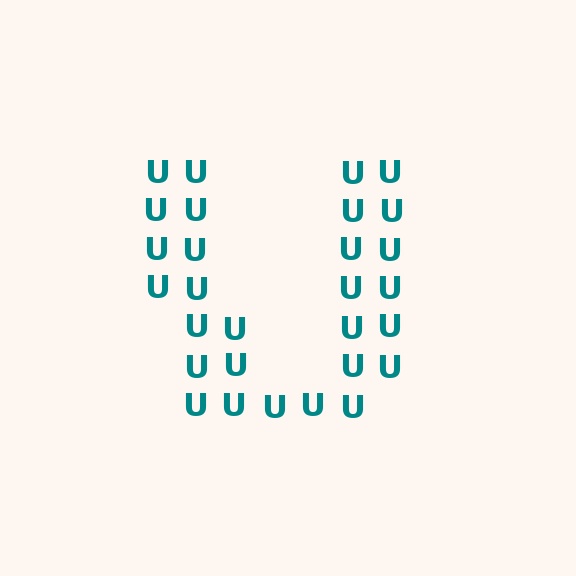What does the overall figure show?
The overall figure shows the letter U.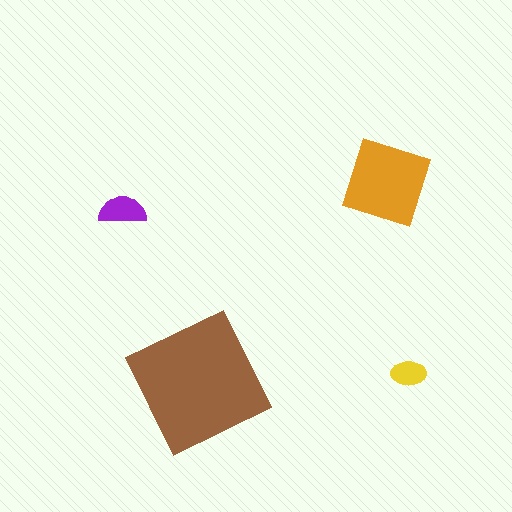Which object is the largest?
The brown square.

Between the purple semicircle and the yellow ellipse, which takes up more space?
The purple semicircle.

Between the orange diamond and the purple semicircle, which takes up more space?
The orange diamond.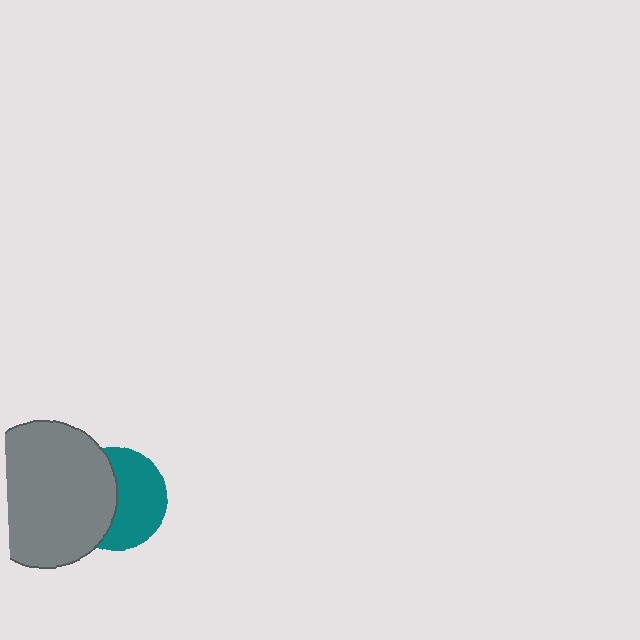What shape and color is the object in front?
The object in front is a gray circle.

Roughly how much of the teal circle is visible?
About half of it is visible (roughly 54%).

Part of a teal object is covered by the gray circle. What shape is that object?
It is a circle.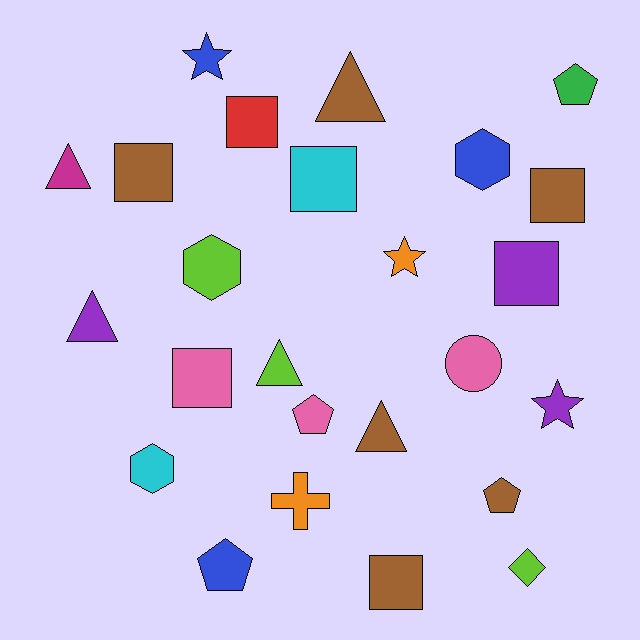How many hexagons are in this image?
There are 3 hexagons.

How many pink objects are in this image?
There are 3 pink objects.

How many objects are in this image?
There are 25 objects.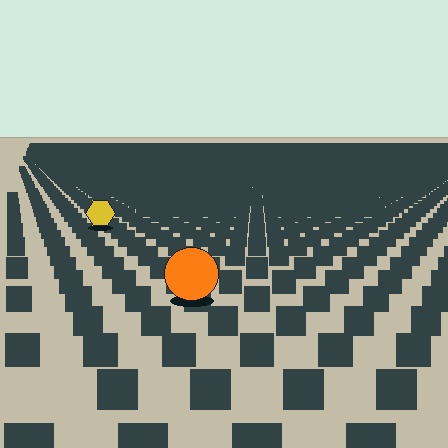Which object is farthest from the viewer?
The yellow hexagon is farthest from the viewer. It appears smaller and the ground texture around it is denser.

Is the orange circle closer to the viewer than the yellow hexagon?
Yes. The orange circle is closer — you can tell from the texture gradient: the ground texture is coarser near it.